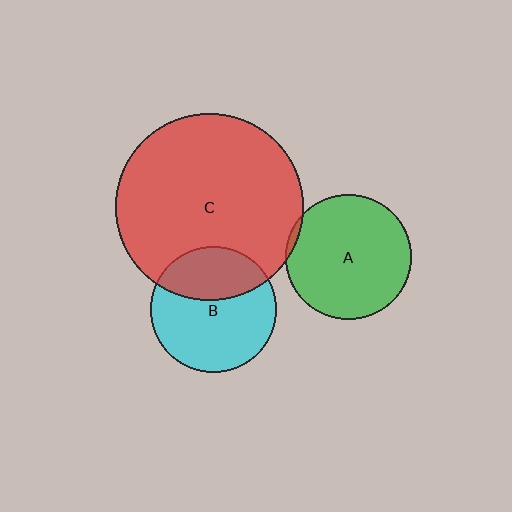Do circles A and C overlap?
Yes.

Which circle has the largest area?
Circle C (red).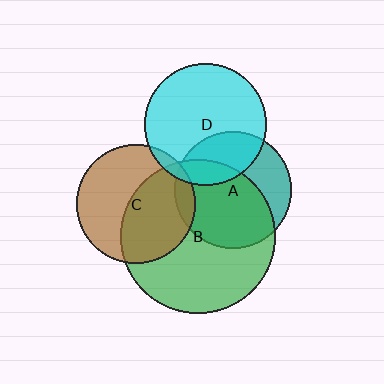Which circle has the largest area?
Circle B (green).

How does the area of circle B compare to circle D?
Approximately 1.6 times.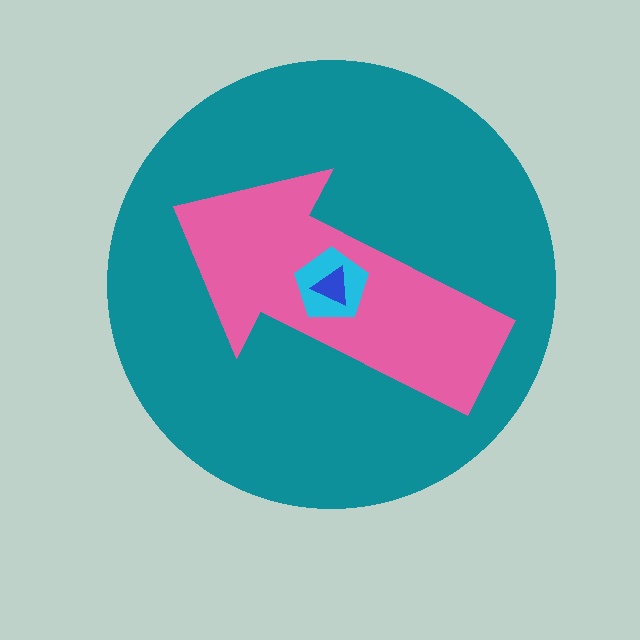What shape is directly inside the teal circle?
The pink arrow.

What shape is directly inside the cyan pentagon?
The blue triangle.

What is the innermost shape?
The blue triangle.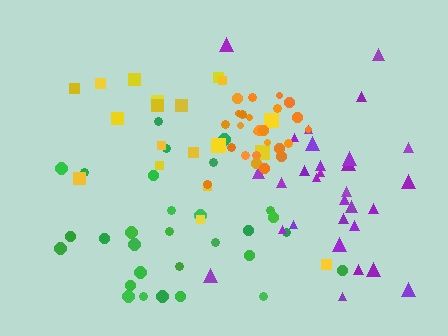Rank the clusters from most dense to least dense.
orange, green, purple, yellow.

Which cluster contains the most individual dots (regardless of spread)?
Green (31).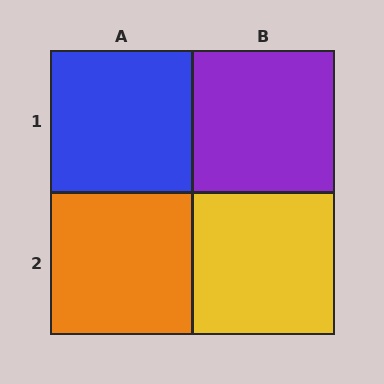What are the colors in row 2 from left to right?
Orange, yellow.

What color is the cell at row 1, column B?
Purple.